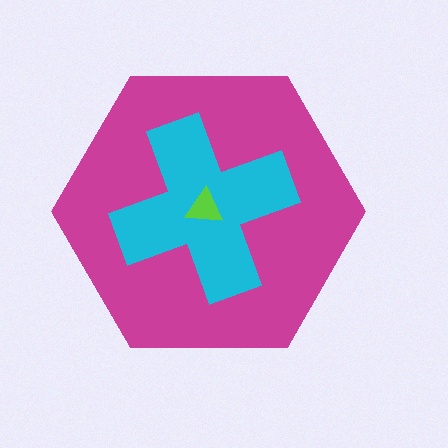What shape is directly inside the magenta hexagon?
The cyan cross.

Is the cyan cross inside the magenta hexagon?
Yes.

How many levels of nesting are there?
3.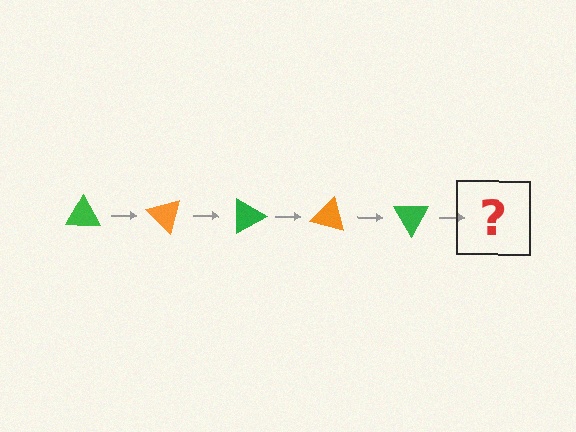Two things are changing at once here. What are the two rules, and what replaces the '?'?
The two rules are that it rotates 45 degrees each step and the color cycles through green and orange. The '?' should be an orange triangle, rotated 225 degrees from the start.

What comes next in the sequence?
The next element should be an orange triangle, rotated 225 degrees from the start.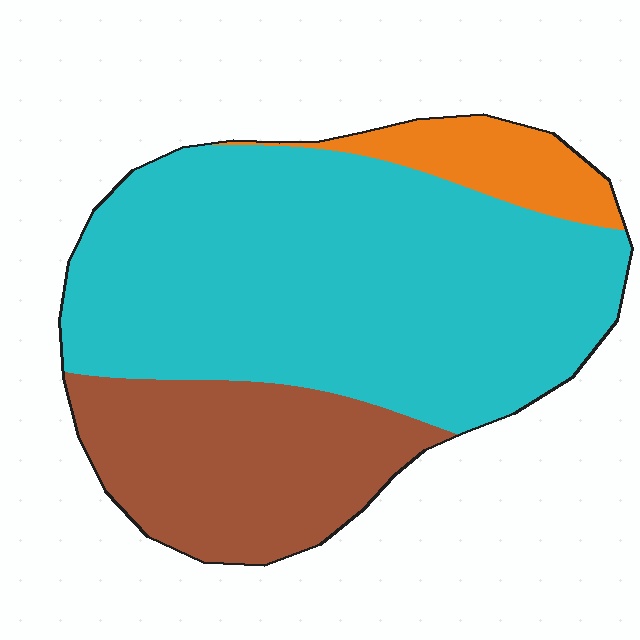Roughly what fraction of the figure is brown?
Brown covers 26% of the figure.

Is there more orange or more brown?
Brown.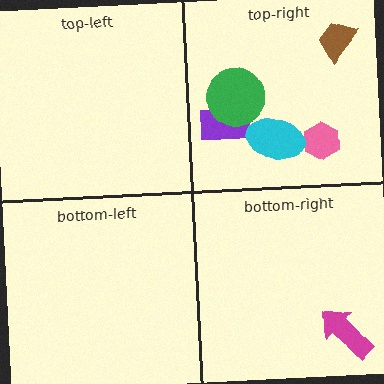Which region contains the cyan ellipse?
The top-right region.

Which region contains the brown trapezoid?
The top-right region.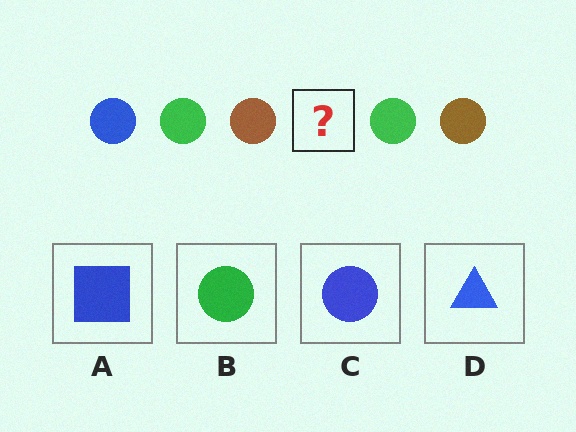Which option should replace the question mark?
Option C.